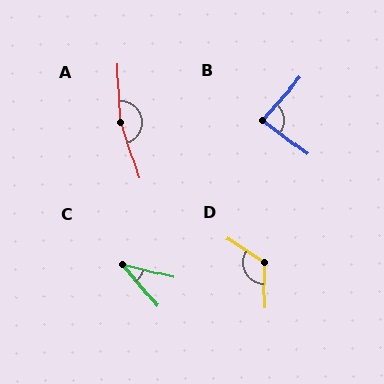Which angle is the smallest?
C, at approximately 36 degrees.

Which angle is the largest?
A, at approximately 164 degrees.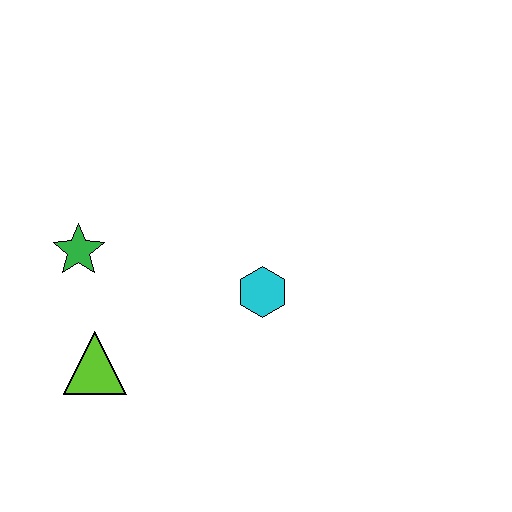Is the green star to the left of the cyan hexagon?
Yes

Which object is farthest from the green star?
The cyan hexagon is farthest from the green star.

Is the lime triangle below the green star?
Yes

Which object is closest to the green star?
The lime triangle is closest to the green star.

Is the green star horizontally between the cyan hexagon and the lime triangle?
No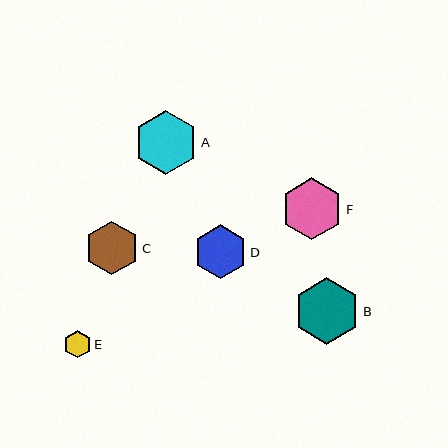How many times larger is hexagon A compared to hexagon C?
Hexagon A is approximately 1.2 times the size of hexagon C.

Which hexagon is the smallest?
Hexagon E is the smallest with a size of approximately 27 pixels.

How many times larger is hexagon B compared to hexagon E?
Hexagon B is approximately 2.4 times the size of hexagon E.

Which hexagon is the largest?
Hexagon B is the largest with a size of approximately 66 pixels.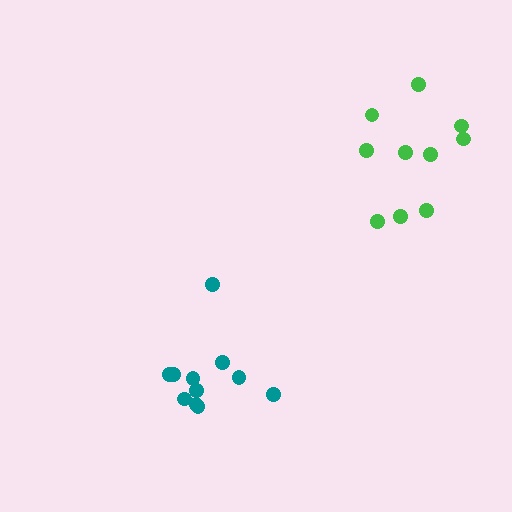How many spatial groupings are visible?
There are 2 spatial groupings.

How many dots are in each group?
Group 1: 10 dots, Group 2: 11 dots (21 total).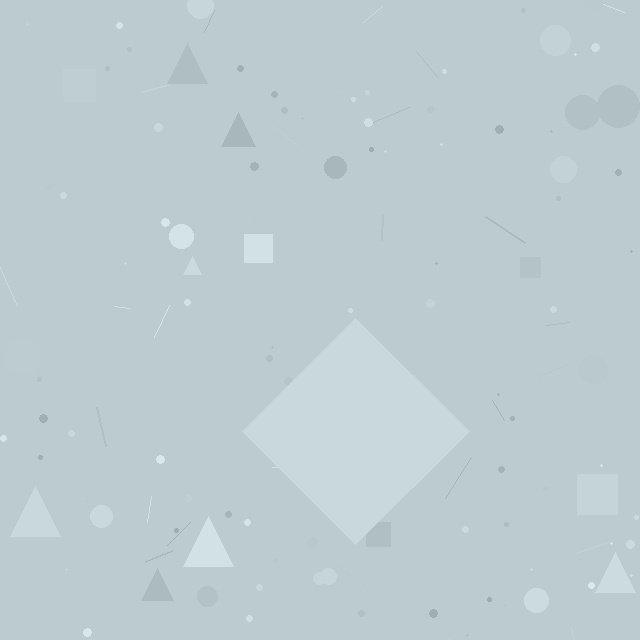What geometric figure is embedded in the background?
A diamond is embedded in the background.